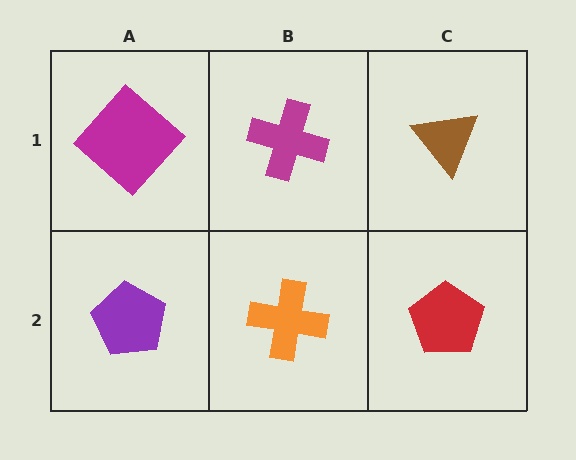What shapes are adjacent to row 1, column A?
A purple pentagon (row 2, column A), a magenta cross (row 1, column B).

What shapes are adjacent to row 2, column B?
A magenta cross (row 1, column B), a purple pentagon (row 2, column A), a red pentagon (row 2, column C).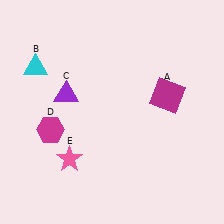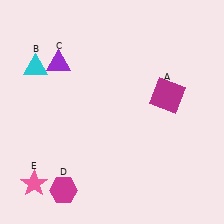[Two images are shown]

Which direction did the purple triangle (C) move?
The purple triangle (C) moved up.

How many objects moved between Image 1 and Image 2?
3 objects moved between the two images.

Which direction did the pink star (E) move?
The pink star (E) moved left.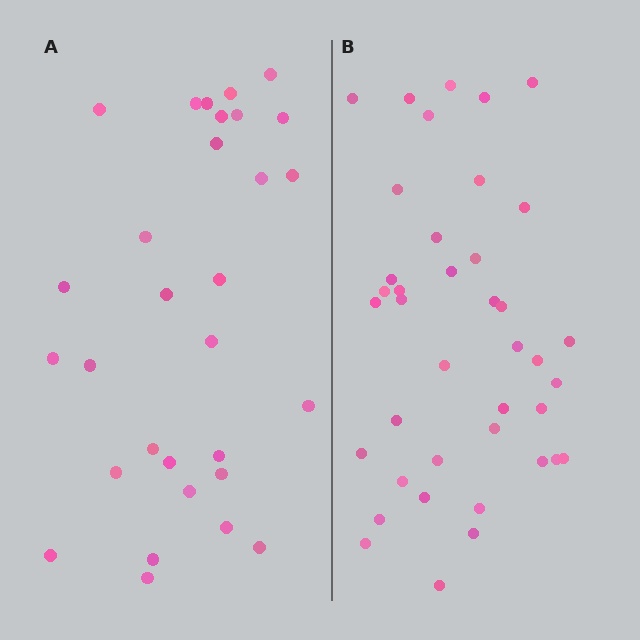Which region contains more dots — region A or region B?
Region B (the right region) has more dots.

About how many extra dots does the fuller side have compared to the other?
Region B has roughly 10 or so more dots than region A.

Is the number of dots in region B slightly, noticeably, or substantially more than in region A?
Region B has noticeably more, but not dramatically so. The ratio is roughly 1.3 to 1.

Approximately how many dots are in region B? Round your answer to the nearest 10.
About 40 dots.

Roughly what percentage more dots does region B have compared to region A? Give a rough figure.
About 35% more.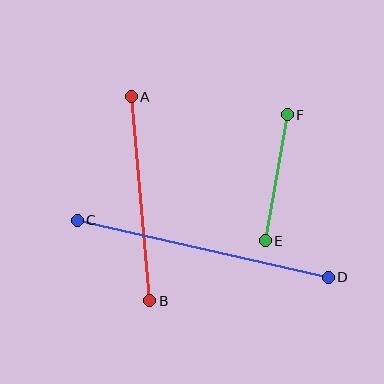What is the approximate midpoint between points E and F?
The midpoint is at approximately (276, 178) pixels.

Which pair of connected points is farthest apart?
Points C and D are farthest apart.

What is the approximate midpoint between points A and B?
The midpoint is at approximately (141, 199) pixels.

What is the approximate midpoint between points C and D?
The midpoint is at approximately (203, 249) pixels.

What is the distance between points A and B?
The distance is approximately 205 pixels.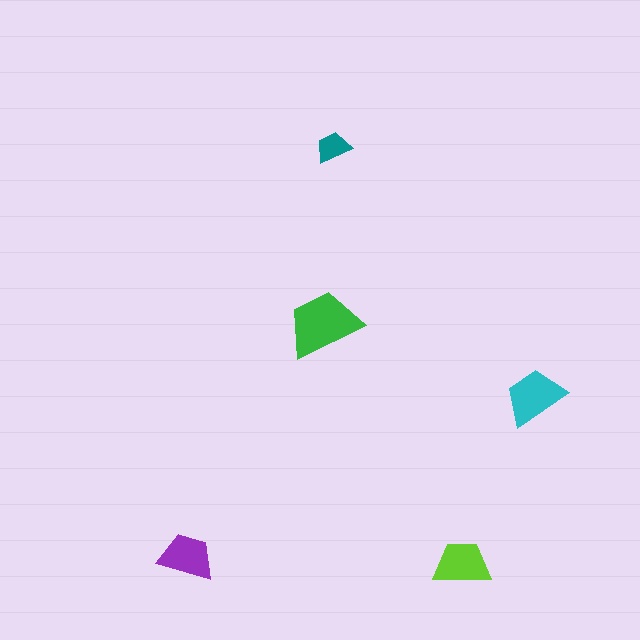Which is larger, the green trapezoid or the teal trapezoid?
The green one.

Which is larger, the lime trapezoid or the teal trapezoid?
The lime one.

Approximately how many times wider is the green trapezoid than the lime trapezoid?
About 1.5 times wider.